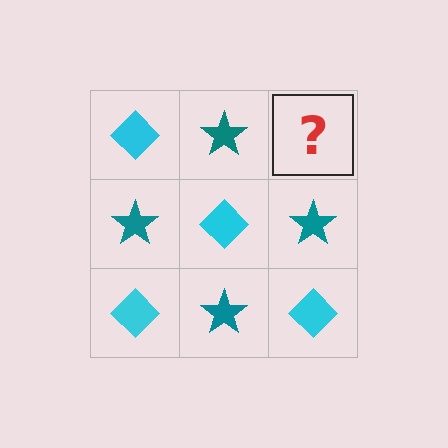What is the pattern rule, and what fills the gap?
The rule is that it alternates cyan diamond and teal star in a checkerboard pattern. The gap should be filled with a cyan diamond.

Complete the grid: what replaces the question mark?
The question mark should be replaced with a cyan diamond.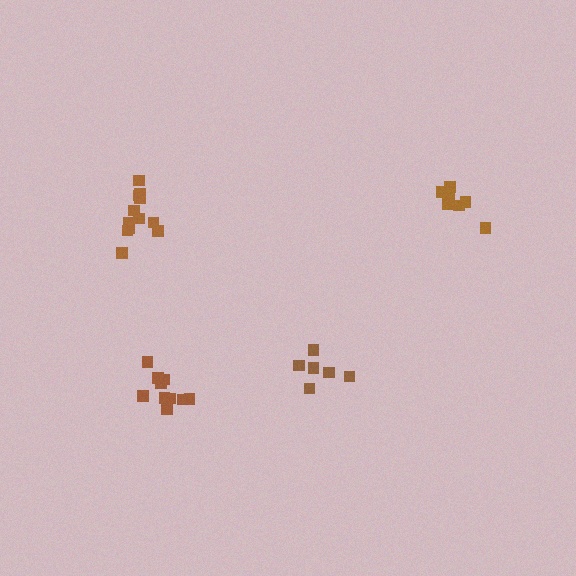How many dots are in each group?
Group 1: 7 dots, Group 2: 6 dots, Group 3: 12 dots, Group 4: 11 dots (36 total).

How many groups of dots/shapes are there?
There are 4 groups.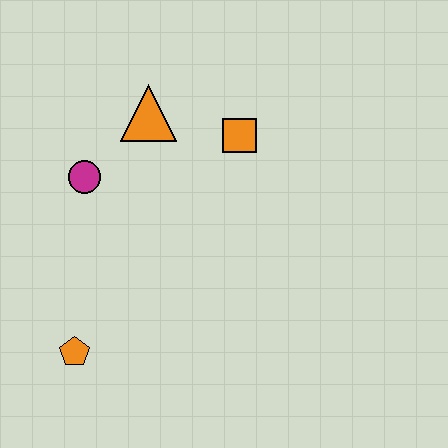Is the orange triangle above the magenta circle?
Yes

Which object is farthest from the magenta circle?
The orange pentagon is farthest from the magenta circle.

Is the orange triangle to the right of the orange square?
No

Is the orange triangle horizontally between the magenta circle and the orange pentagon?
No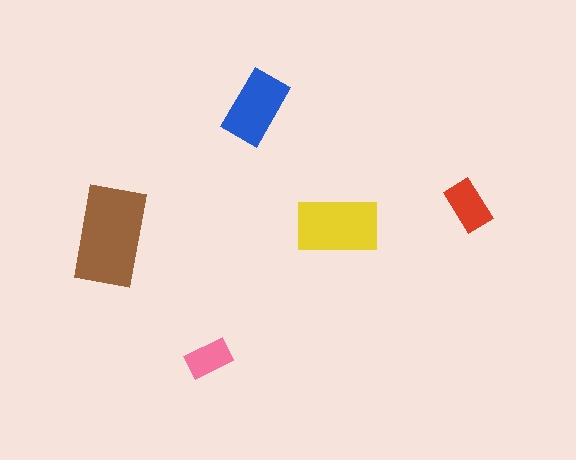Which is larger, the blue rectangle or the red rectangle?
The blue one.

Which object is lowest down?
The pink rectangle is bottommost.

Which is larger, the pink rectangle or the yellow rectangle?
The yellow one.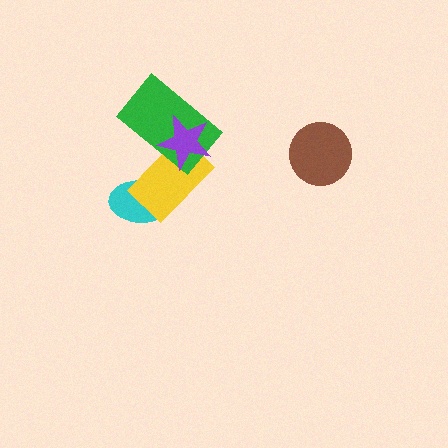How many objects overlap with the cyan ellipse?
1 object overlaps with the cyan ellipse.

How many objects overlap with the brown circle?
0 objects overlap with the brown circle.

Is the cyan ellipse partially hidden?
Yes, it is partially covered by another shape.